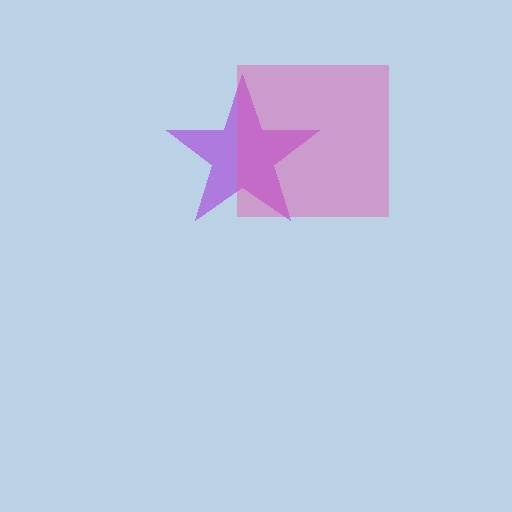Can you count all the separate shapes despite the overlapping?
Yes, there are 2 separate shapes.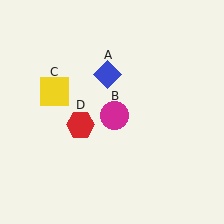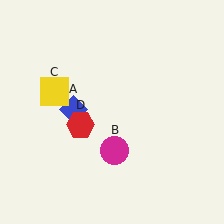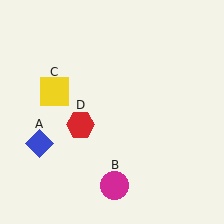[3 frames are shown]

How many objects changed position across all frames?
2 objects changed position: blue diamond (object A), magenta circle (object B).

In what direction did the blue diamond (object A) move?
The blue diamond (object A) moved down and to the left.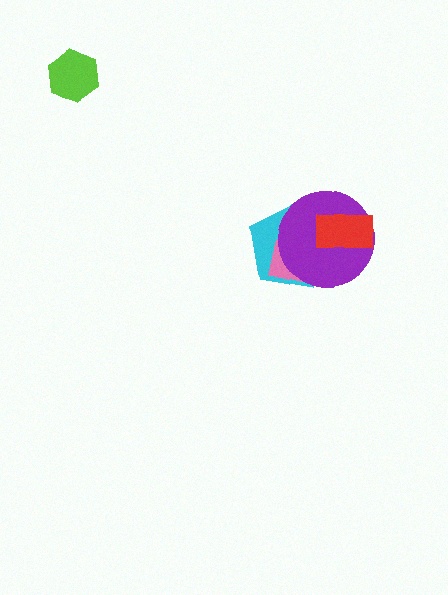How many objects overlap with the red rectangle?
2 objects overlap with the red rectangle.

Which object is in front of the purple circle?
The red rectangle is in front of the purple circle.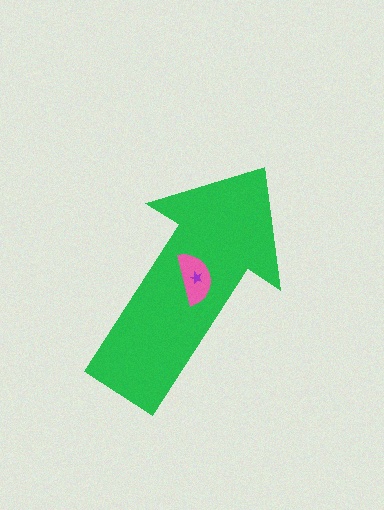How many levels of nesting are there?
3.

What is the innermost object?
The purple star.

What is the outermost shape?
The green arrow.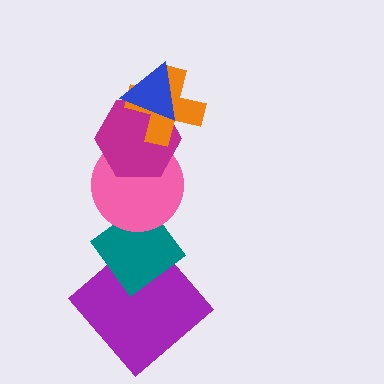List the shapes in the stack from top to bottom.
From top to bottom: the blue triangle, the orange cross, the magenta hexagon, the pink circle, the teal diamond, the purple diamond.